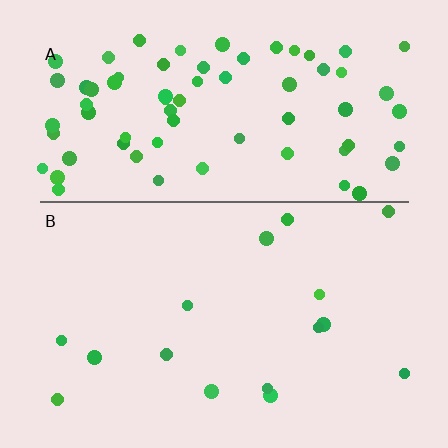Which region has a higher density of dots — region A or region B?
A (the top).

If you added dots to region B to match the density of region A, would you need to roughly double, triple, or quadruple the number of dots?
Approximately quadruple.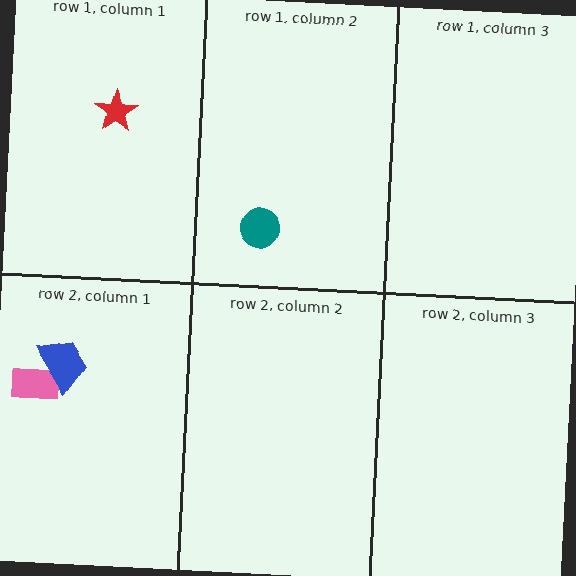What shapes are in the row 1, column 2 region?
The teal circle.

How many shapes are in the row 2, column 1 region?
2.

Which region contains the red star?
The row 1, column 1 region.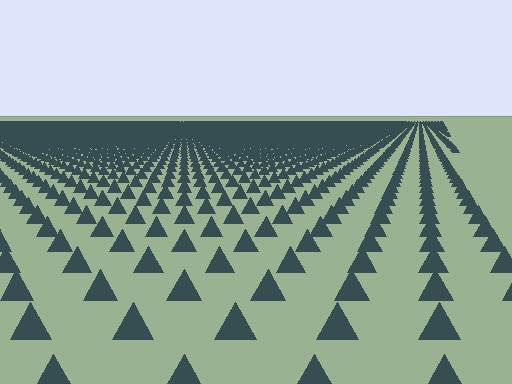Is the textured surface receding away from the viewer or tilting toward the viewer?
The surface is receding away from the viewer. Texture elements get smaller and denser toward the top.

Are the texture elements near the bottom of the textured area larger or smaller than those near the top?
Larger. Near the bottom, elements are closer to the viewer and appear at a bigger on-screen size.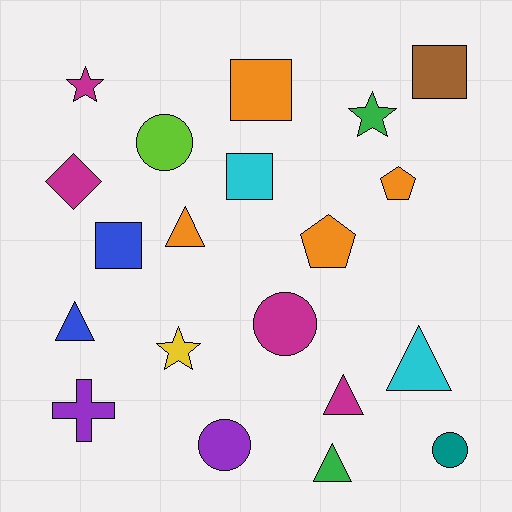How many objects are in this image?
There are 20 objects.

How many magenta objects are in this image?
There are 4 magenta objects.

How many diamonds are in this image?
There is 1 diamond.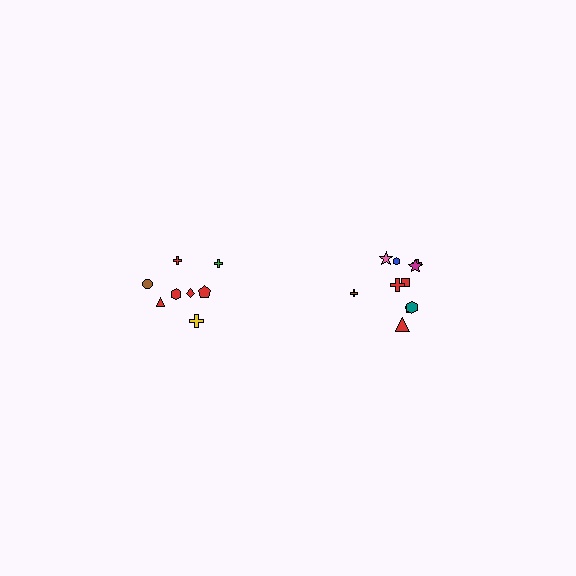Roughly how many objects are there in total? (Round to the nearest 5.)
Roughly 20 objects in total.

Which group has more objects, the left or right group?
The right group.